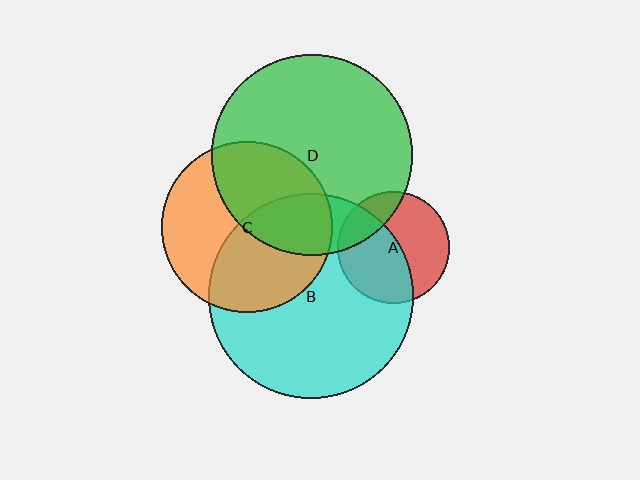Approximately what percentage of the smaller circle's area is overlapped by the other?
Approximately 20%.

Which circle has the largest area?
Circle B (cyan).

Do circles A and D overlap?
Yes.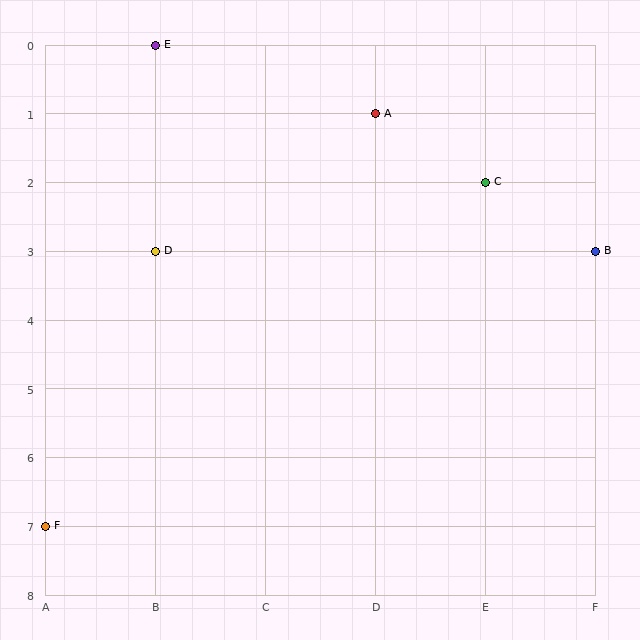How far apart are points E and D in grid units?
Points E and D are 3 rows apart.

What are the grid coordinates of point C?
Point C is at grid coordinates (E, 2).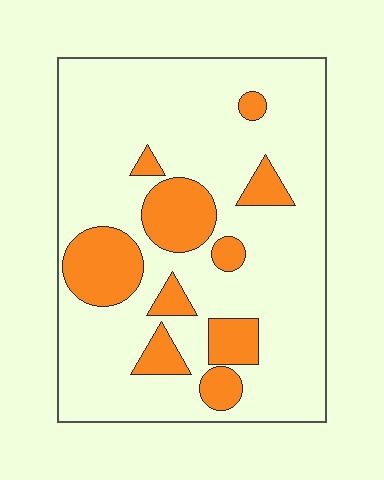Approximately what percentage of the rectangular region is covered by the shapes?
Approximately 20%.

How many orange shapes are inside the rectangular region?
10.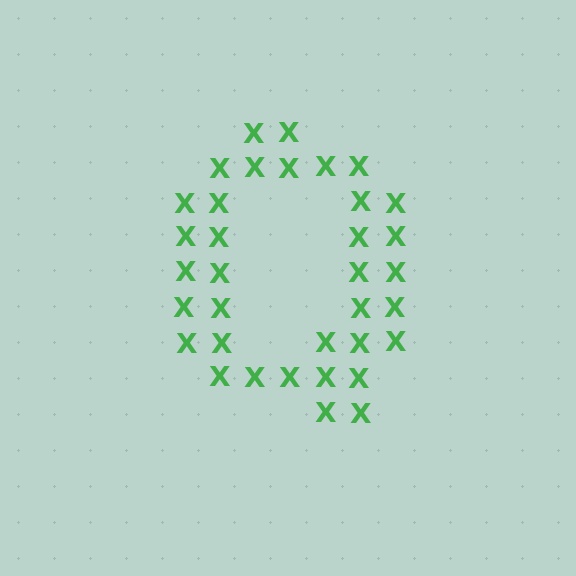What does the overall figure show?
The overall figure shows the letter Q.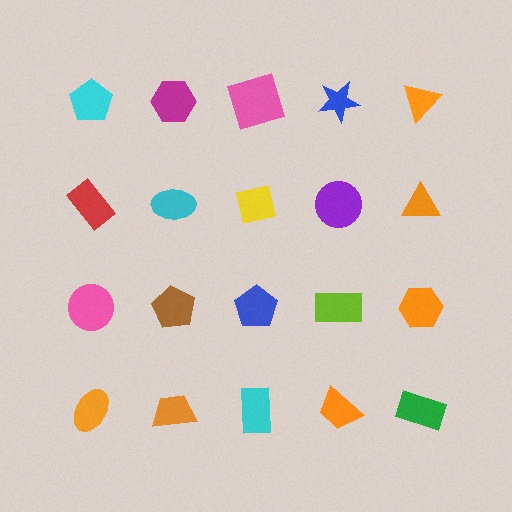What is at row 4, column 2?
An orange trapezoid.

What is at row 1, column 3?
A pink square.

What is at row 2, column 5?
An orange triangle.